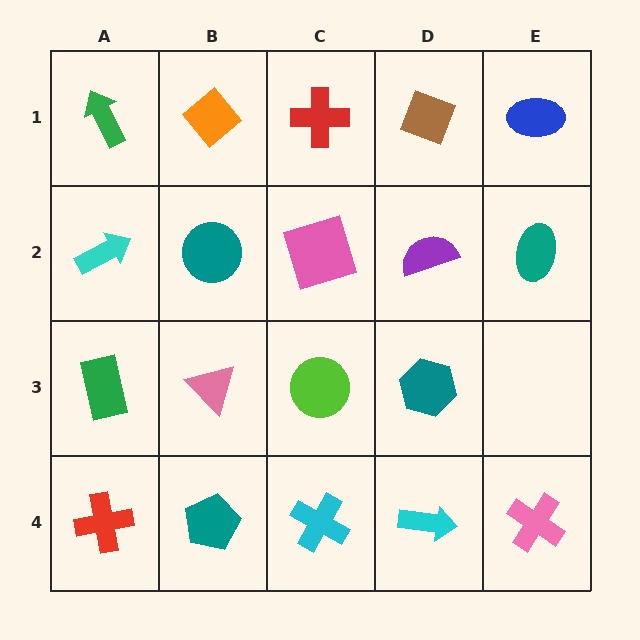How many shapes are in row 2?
5 shapes.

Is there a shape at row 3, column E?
No, that cell is empty.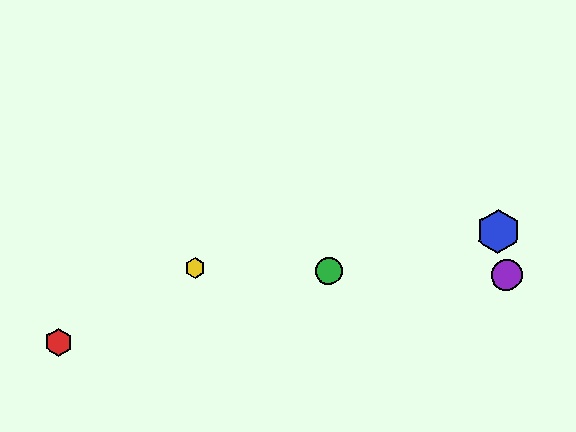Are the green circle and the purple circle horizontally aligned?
Yes, both are at y≈271.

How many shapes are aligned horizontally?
3 shapes (the green circle, the yellow hexagon, the purple circle) are aligned horizontally.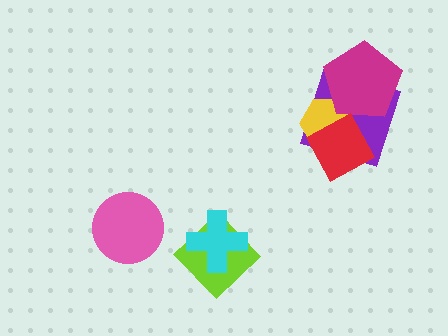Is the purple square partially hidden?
Yes, it is partially covered by another shape.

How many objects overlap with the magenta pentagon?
2 objects overlap with the magenta pentagon.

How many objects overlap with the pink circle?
0 objects overlap with the pink circle.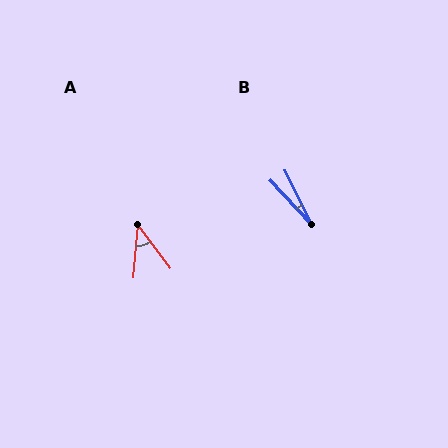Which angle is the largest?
A, at approximately 42 degrees.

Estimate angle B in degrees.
Approximately 17 degrees.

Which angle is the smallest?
B, at approximately 17 degrees.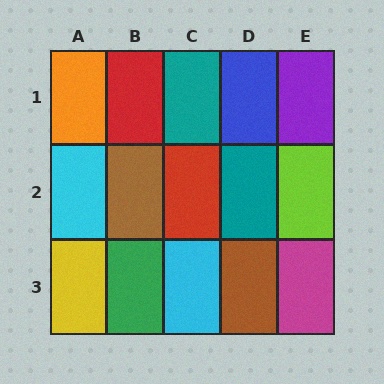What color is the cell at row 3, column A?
Yellow.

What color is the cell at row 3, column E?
Magenta.